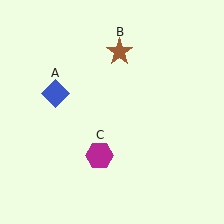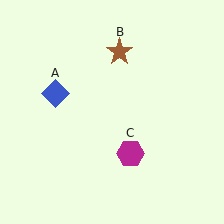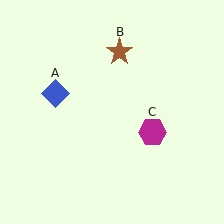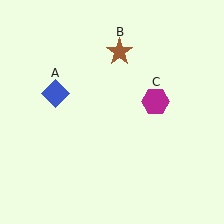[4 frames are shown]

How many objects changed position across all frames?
1 object changed position: magenta hexagon (object C).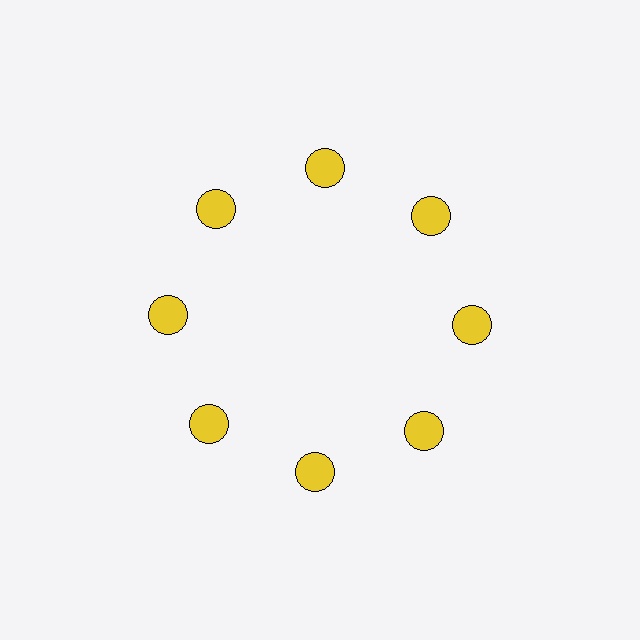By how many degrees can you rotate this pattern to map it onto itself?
The pattern maps onto itself every 45 degrees of rotation.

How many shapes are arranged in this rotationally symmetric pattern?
There are 8 shapes, arranged in 8 groups of 1.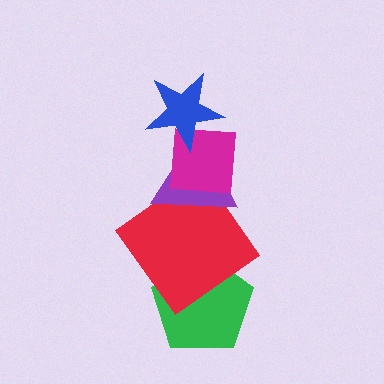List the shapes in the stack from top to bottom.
From top to bottom: the blue star, the magenta square, the purple triangle, the red diamond, the green pentagon.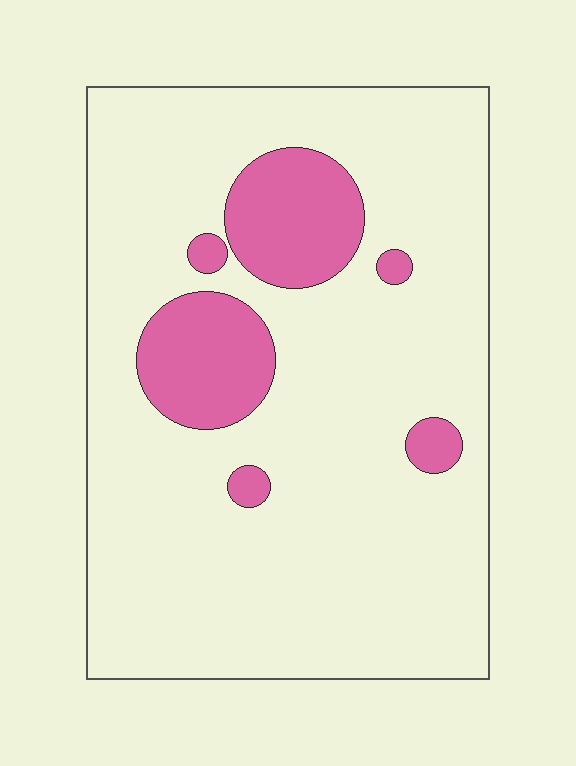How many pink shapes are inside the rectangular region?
6.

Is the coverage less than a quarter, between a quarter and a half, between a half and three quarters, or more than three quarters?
Less than a quarter.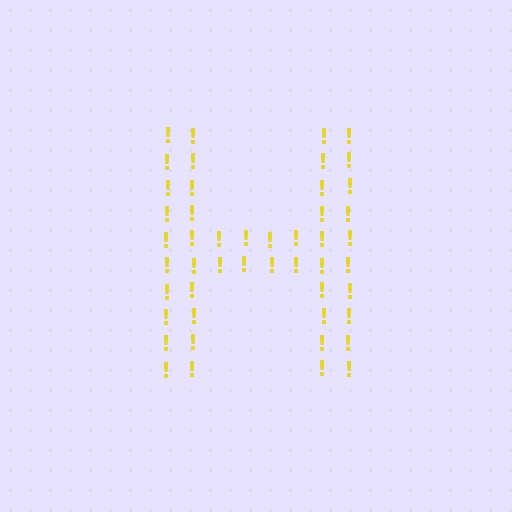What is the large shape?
The large shape is the letter H.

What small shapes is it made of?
It is made of small exclamation marks.